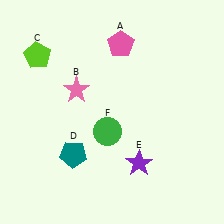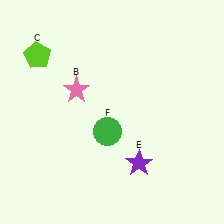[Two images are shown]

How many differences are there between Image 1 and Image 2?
There are 2 differences between the two images.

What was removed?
The teal pentagon (D), the pink pentagon (A) were removed in Image 2.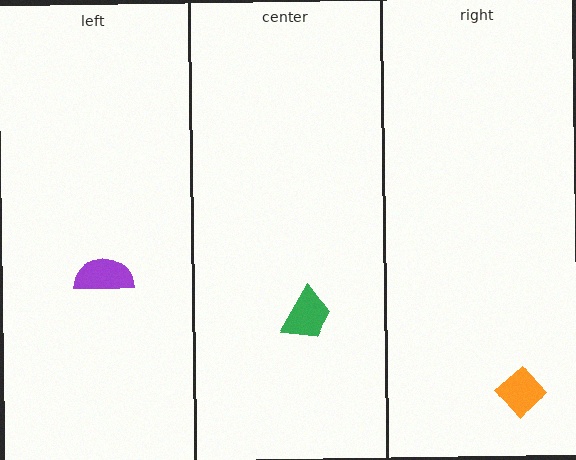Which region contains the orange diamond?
The right region.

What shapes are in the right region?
The orange diamond.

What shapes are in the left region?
The purple semicircle.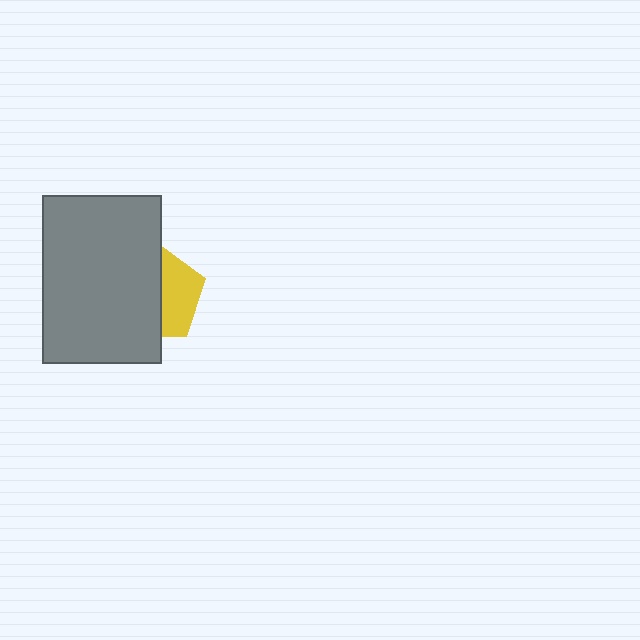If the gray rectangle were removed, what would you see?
You would see the complete yellow pentagon.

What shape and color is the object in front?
The object in front is a gray rectangle.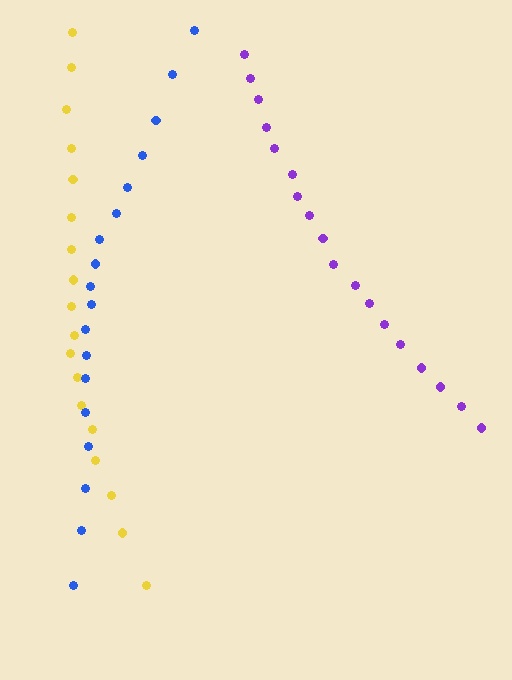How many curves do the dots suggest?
There are 3 distinct paths.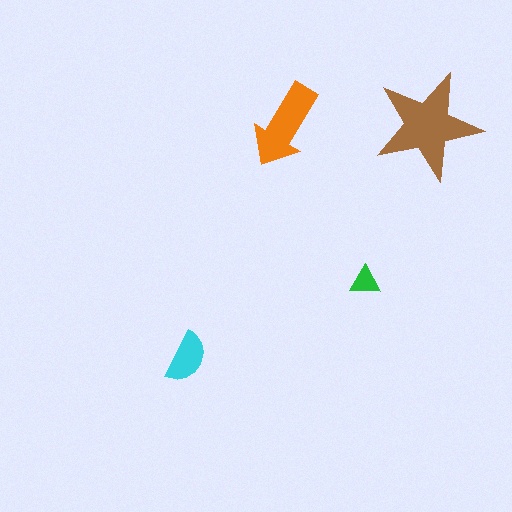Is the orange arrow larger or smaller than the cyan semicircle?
Larger.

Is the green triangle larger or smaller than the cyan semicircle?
Smaller.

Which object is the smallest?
The green triangle.